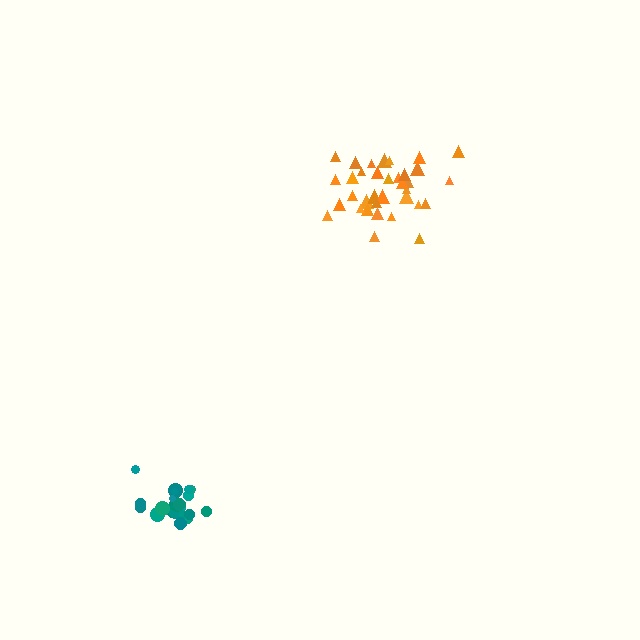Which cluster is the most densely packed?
Teal.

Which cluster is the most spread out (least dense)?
Orange.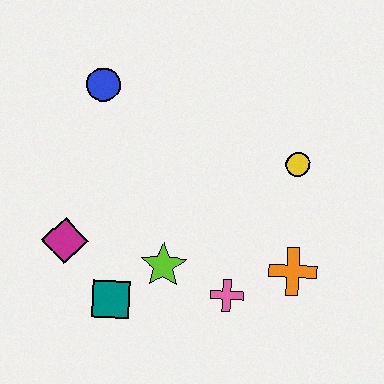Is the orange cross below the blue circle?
Yes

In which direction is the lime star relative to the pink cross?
The lime star is to the left of the pink cross.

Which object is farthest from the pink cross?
The blue circle is farthest from the pink cross.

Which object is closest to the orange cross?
The pink cross is closest to the orange cross.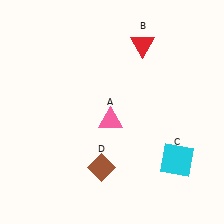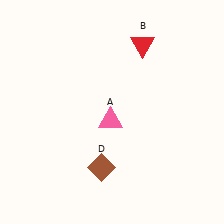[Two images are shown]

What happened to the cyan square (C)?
The cyan square (C) was removed in Image 2. It was in the bottom-right area of Image 1.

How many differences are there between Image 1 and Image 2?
There is 1 difference between the two images.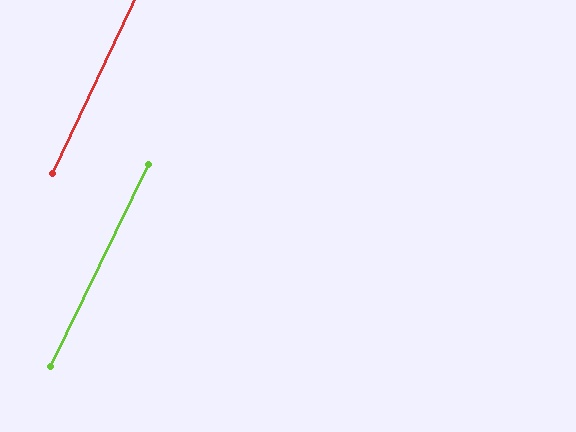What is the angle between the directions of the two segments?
Approximately 1 degree.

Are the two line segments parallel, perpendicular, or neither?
Parallel — their directions differ by only 0.7°.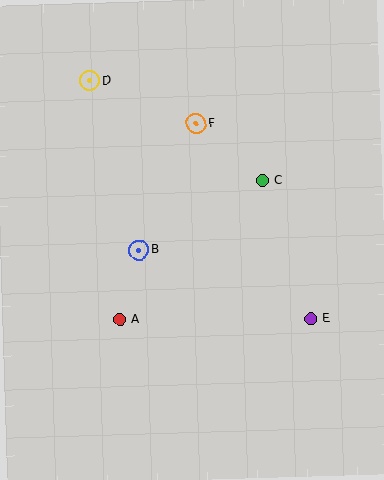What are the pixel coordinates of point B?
Point B is at (139, 250).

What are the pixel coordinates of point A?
Point A is at (120, 320).